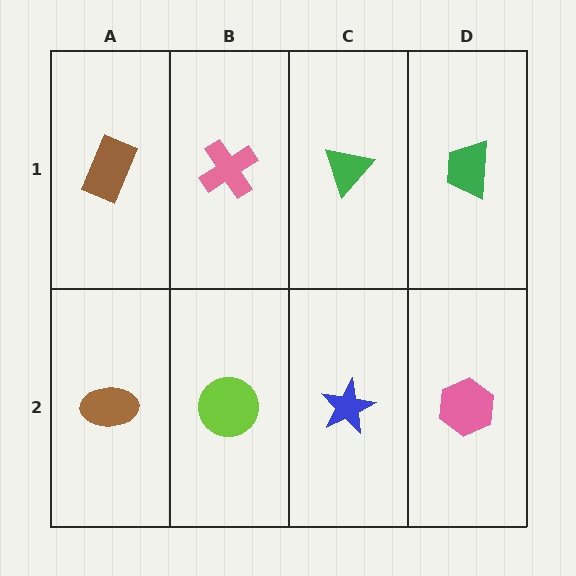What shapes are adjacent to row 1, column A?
A brown ellipse (row 2, column A), a pink cross (row 1, column B).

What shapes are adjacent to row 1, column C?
A blue star (row 2, column C), a pink cross (row 1, column B), a green trapezoid (row 1, column D).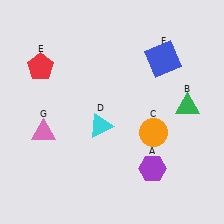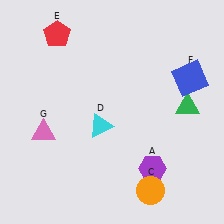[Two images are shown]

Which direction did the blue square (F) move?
The blue square (F) moved right.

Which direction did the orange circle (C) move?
The orange circle (C) moved down.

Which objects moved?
The objects that moved are: the orange circle (C), the red pentagon (E), the blue square (F).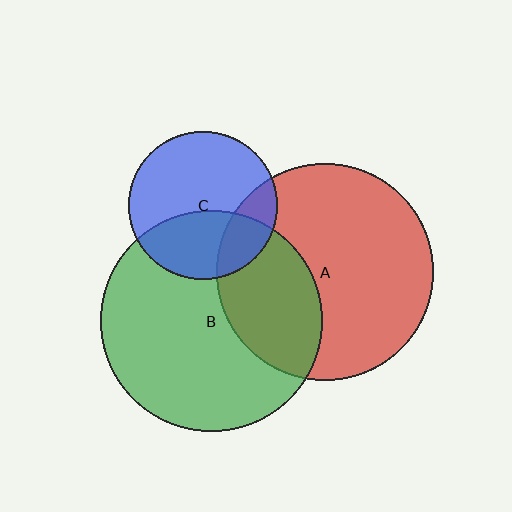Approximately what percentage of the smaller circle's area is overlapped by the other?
Approximately 35%.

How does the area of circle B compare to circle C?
Approximately 2.2 times.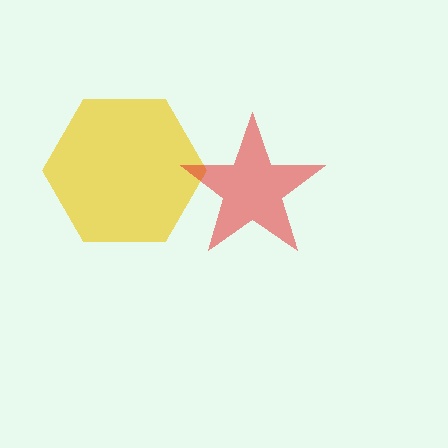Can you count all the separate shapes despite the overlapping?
Yes, there are 2 separate shapes.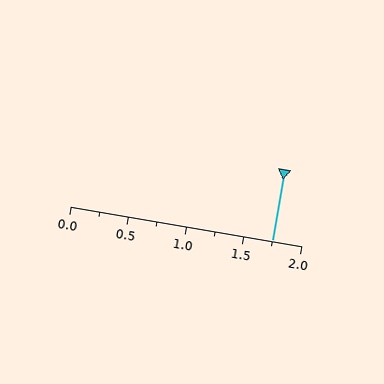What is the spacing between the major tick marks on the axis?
The major ticks are spaced 0.5 apart.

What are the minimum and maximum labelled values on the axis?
The axis runs from 0.0 to 2.0.